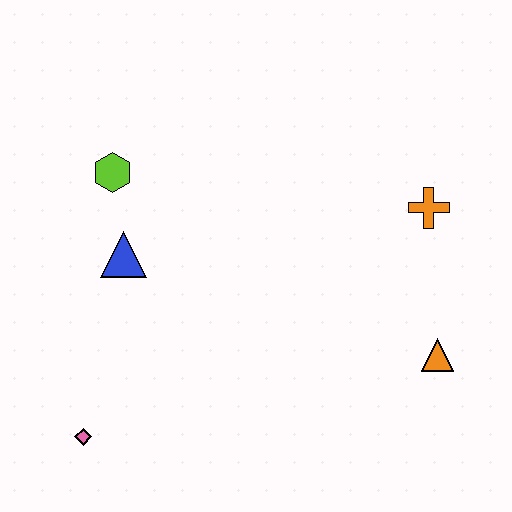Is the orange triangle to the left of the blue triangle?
No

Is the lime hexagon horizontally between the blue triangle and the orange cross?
No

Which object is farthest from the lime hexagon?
The orange triangle is farthest from the lime hexagon.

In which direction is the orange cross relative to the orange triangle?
The orange cross is above the orange triangle.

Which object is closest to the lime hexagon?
The blue triangle is closest to the lime hexagon.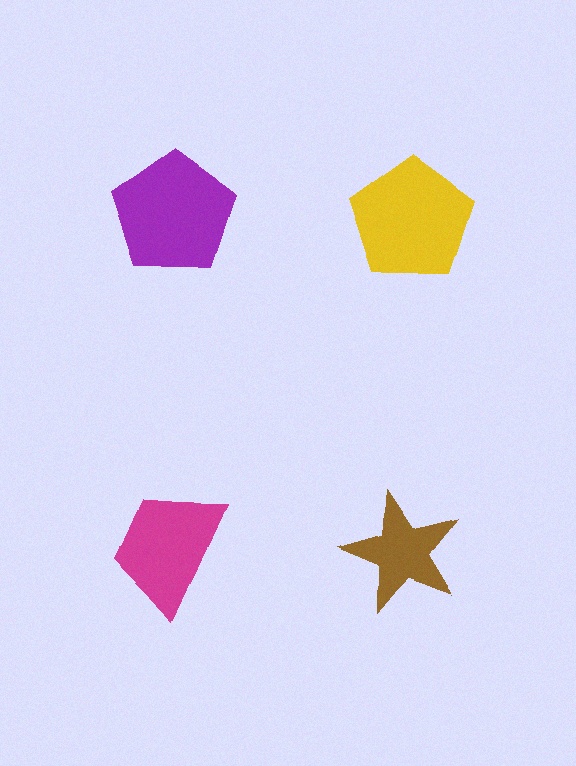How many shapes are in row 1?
2 shapes.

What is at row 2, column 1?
A magenta trapezoid.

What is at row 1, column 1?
A purple pentagon.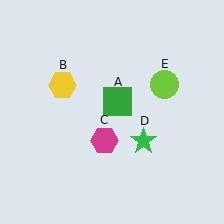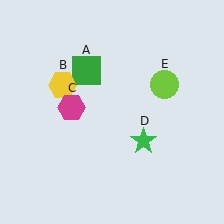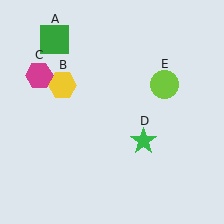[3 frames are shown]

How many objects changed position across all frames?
2 objects changed position: green square (object A), magenta hexagon (object C).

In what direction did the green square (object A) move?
The green square (object A) moved up and to the left.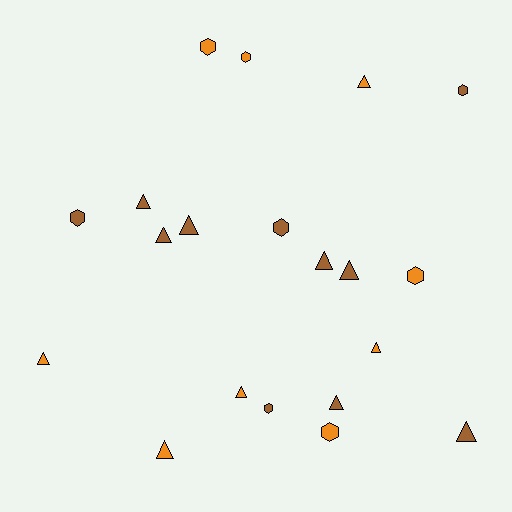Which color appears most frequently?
Brown, with 11 objects.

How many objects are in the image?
There are 20 objects.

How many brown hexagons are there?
There are 4 brown hexagons.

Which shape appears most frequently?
Triangle, with 12 objects.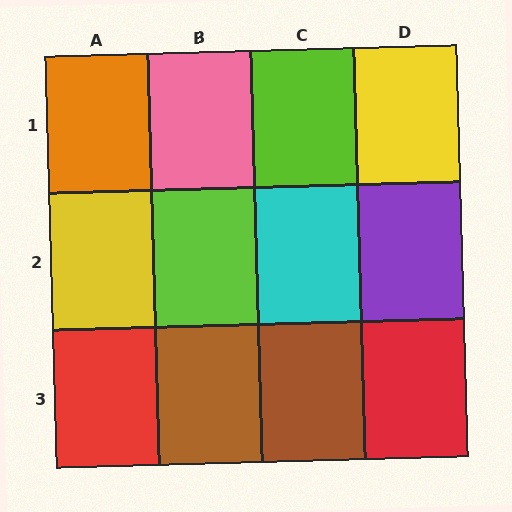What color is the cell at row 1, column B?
Pink.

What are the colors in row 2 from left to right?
Yellow, lime, cyan, purple.